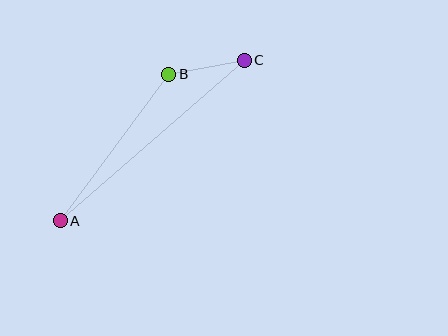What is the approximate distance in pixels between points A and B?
The distance between A and B is approximately 182 pixels.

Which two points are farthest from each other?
Points A and C are farthest from each other.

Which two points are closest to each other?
Points B and C are closest to each other.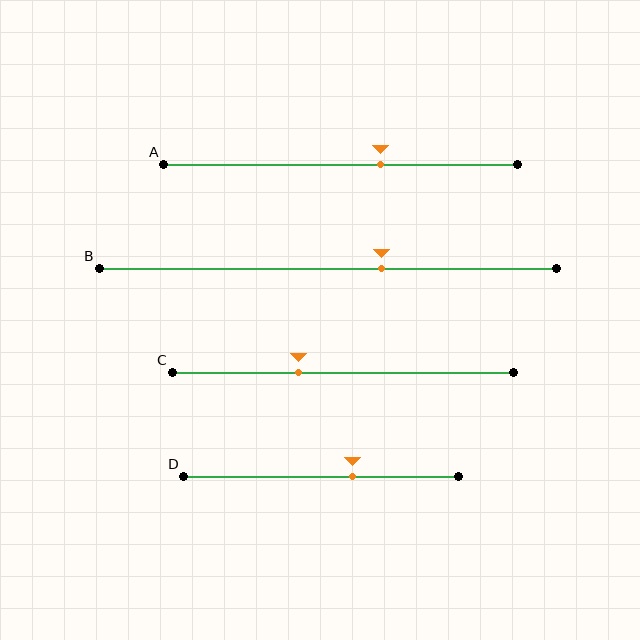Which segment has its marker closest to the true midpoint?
Segment A has its marker closest to the true midpoint.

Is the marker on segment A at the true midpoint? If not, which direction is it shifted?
No, the marker on segment A is shifted to the right by about 11% of the segment length.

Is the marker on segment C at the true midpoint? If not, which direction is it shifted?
No, the marker on segment C is shifted to the left by about 13% of the segment length.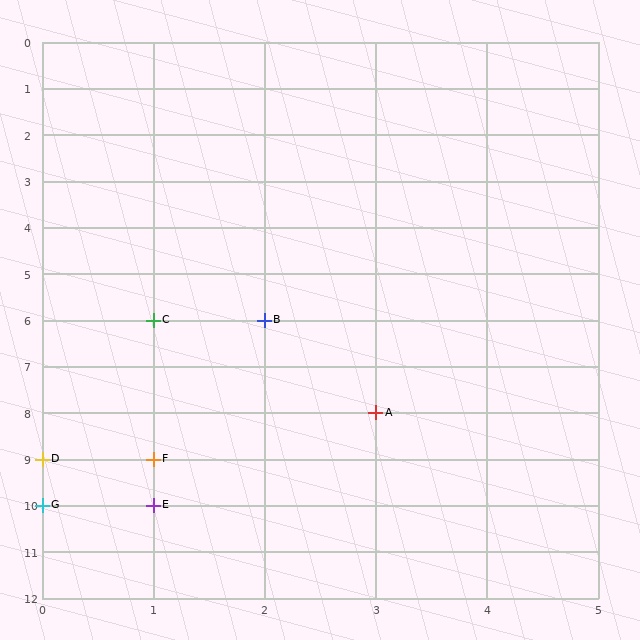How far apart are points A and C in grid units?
Points A and C are 2 columns and 2 rows apart (about 2.8 grid units diagonally).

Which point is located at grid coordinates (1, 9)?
Point F is at (1, 9).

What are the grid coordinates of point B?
Point B is at grid coordinates (2, 6).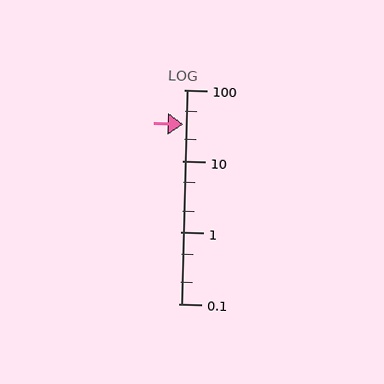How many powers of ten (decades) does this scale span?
The scale spans 3 decades, from 0.1 to 100.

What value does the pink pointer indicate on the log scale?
The pointer indicates approximately 33.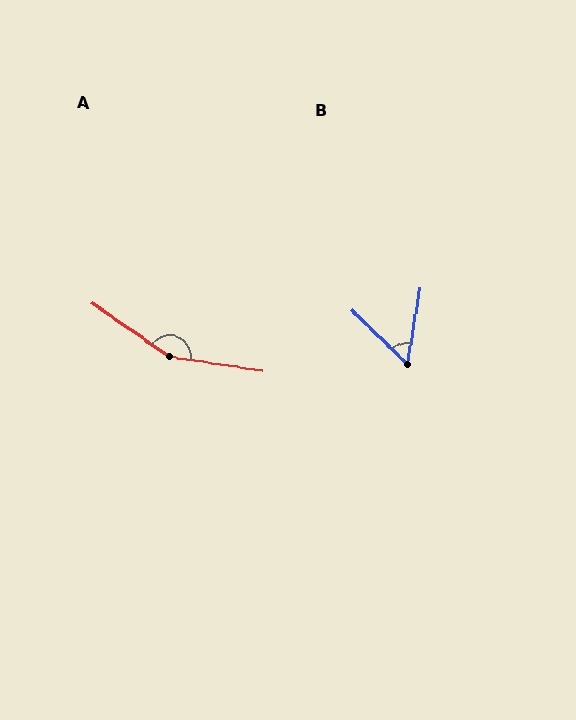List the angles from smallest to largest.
B (55°), A (154°).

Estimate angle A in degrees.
Approximately 154 degrees.